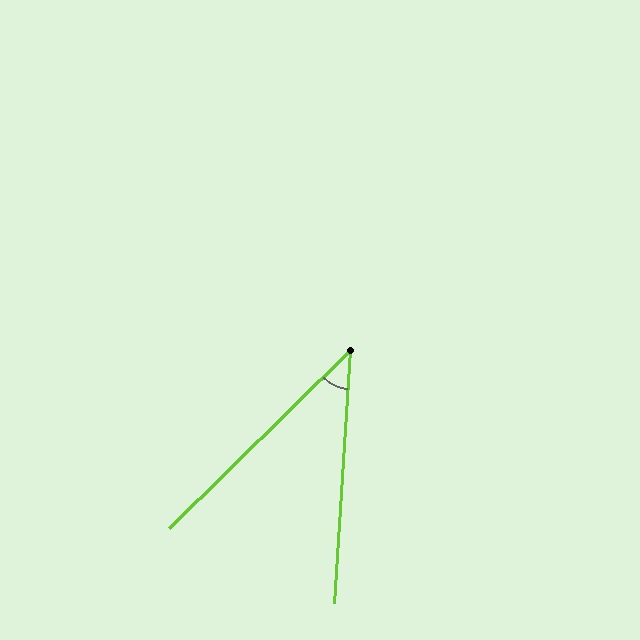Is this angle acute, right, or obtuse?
It is acute.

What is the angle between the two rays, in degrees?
Approximately 42 degrees.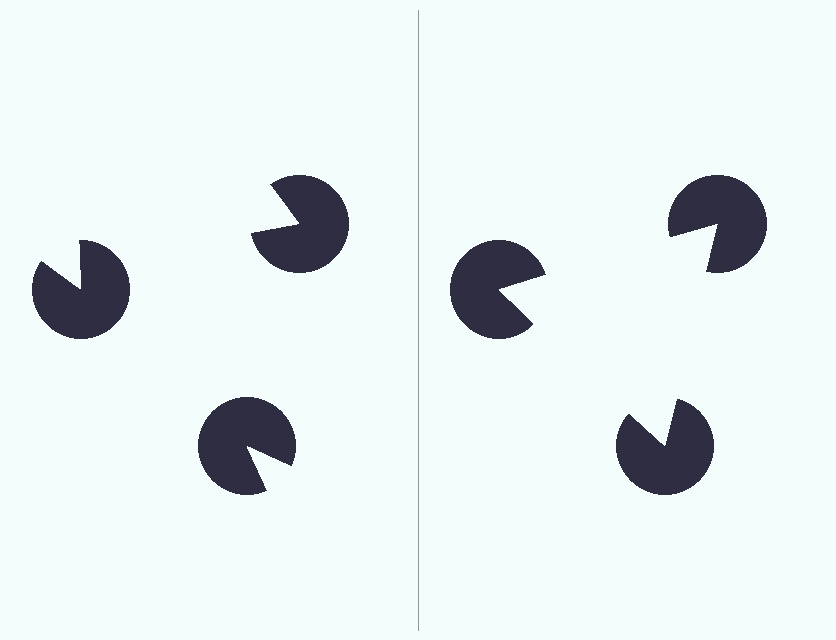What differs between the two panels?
The pac-man discs are positioned identically on both sides; only the wedge orientations differ. On the right they align to a triangle; on the left they are misaligned.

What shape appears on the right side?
An illusory triangle.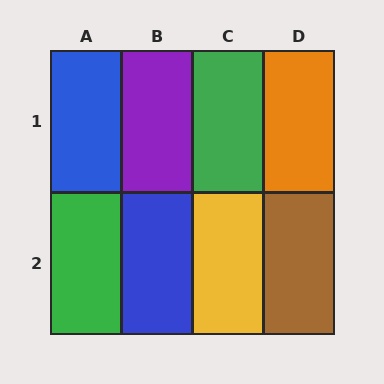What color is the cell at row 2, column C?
Yellow.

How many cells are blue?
2 cells are blue.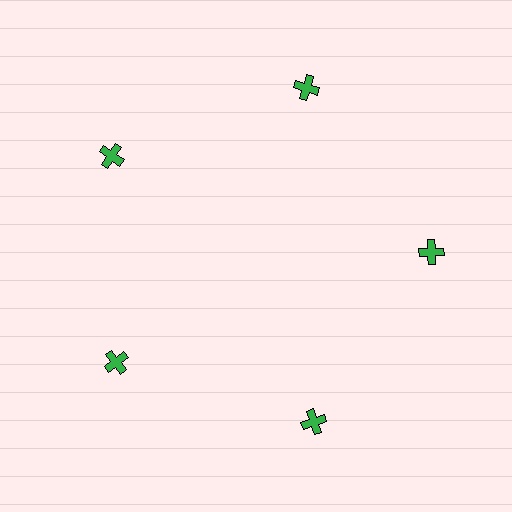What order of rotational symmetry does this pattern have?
This pattern has 5-fold rotational symmetry.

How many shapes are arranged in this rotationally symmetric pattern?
There are 5 shapes, arranged in 5 groups of 1.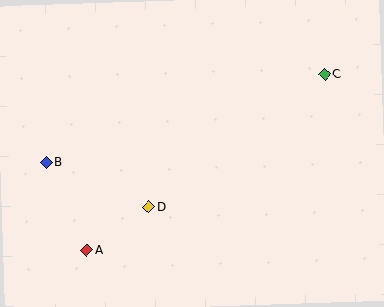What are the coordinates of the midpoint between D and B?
The midpoint between D and B is at (98, 185).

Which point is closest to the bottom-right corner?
Point C is closest to the bottom-right corner.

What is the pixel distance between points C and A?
The distance between C and A is 296 pixels.